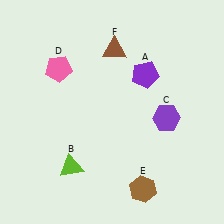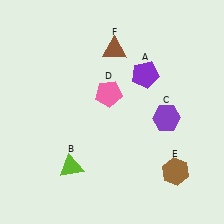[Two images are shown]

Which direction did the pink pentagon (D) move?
The pink pentagon (D) moved right.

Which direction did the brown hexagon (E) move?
The brown hexagon (E) moved right.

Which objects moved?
The objects that moved are: the pink pentagon (D), the brown hexagon (E).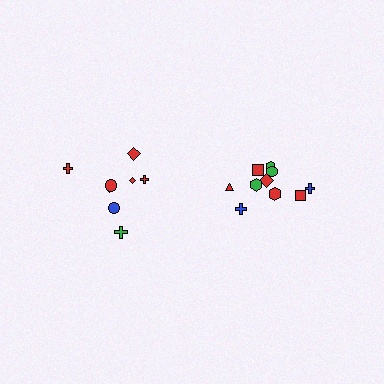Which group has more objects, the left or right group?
The right group.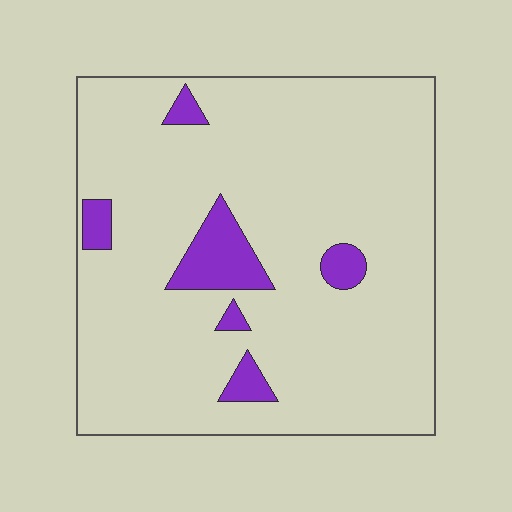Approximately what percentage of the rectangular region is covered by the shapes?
Approximately 10%.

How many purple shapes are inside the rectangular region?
6.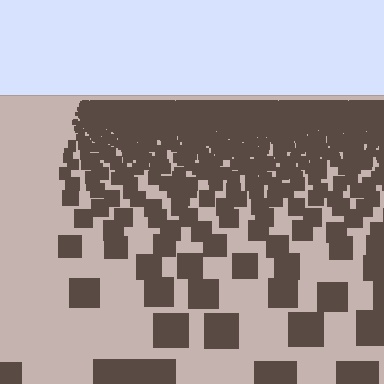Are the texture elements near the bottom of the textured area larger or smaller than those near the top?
Larger. Near the bottom, elements are closer to the viewer and appear at a bigger on-screen size.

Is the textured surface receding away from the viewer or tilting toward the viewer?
The surface is receding away from the viewer. Texture elements get smaller and denser toward the top.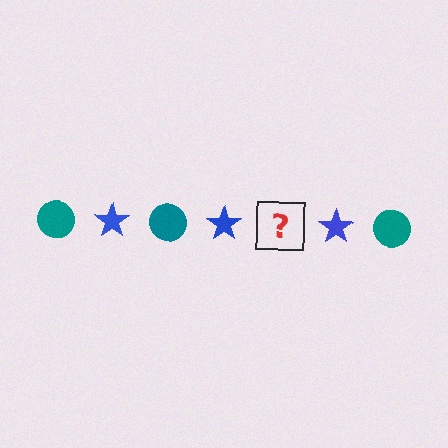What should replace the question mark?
The question mark should be replaced with a teal circle.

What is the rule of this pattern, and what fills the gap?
The rule is that the pattern alternates between teal circle and blue star. The gap should be filled with a teal circle.